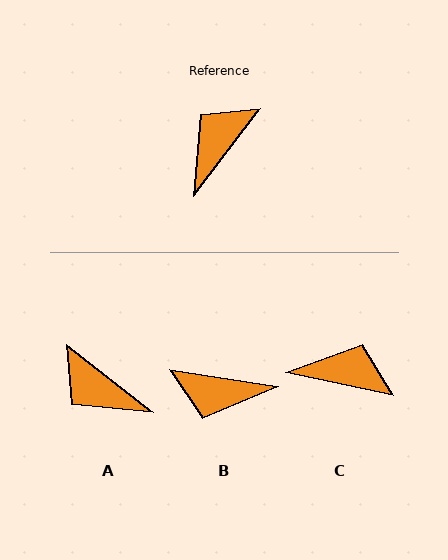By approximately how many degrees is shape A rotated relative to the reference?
Approximately 90 degrees counter-clockwise.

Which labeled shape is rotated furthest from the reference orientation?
B, about 118 degrees away.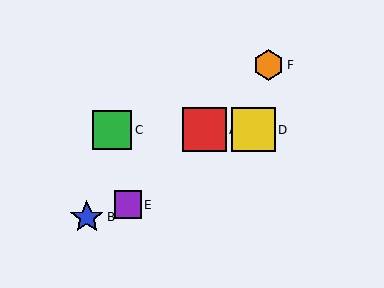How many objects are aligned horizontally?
3 objects (A, C, D) are aligned horizontally.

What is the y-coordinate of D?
Object D is at y≈130.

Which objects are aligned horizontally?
Objects A, C, D are aligned horizontally.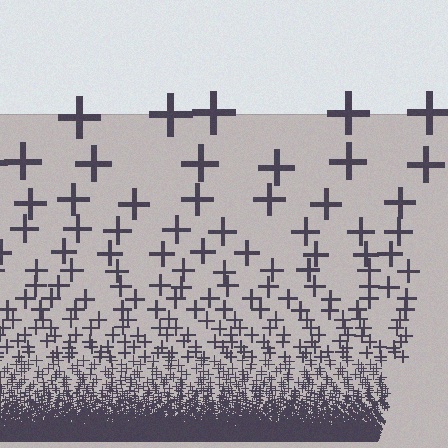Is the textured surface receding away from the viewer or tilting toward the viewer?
The surface appears to tilt toward the viewer. Texture elements get larger and sparser toward the top.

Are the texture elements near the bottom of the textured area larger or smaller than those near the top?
Smaller. The gradient is inverted — elements near the bottom are smaller and denser.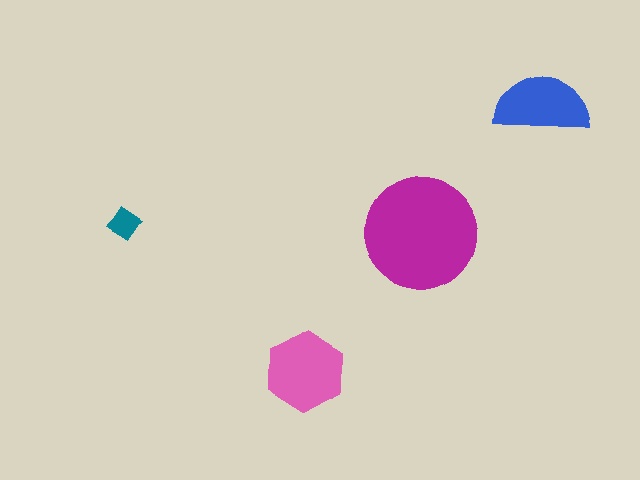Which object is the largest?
The magenta circle.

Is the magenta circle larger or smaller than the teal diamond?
Larger.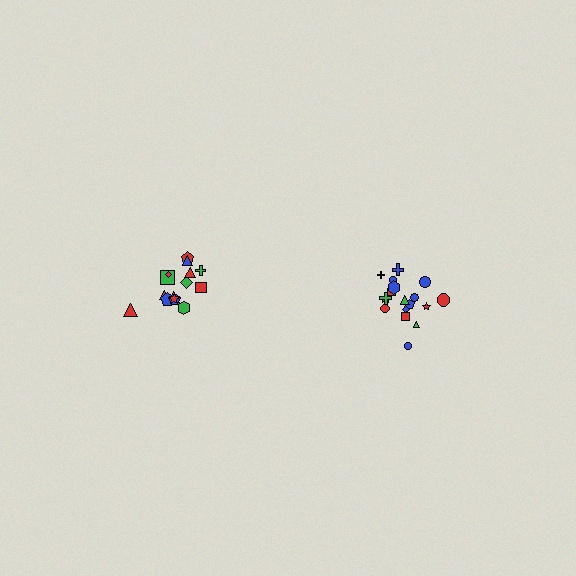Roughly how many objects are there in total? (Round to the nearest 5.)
Roughly 35 objects in total.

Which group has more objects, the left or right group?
The right group.